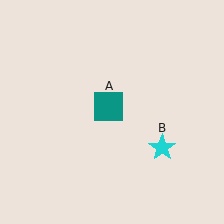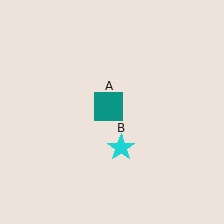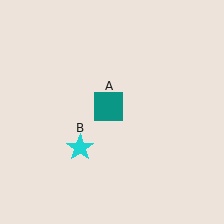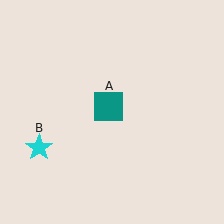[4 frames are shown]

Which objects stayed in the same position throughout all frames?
Teal square (object A) remained stationary.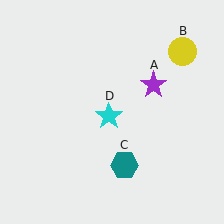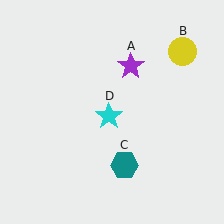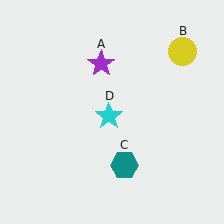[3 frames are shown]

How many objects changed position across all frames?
1 object changed position: purple star (object A).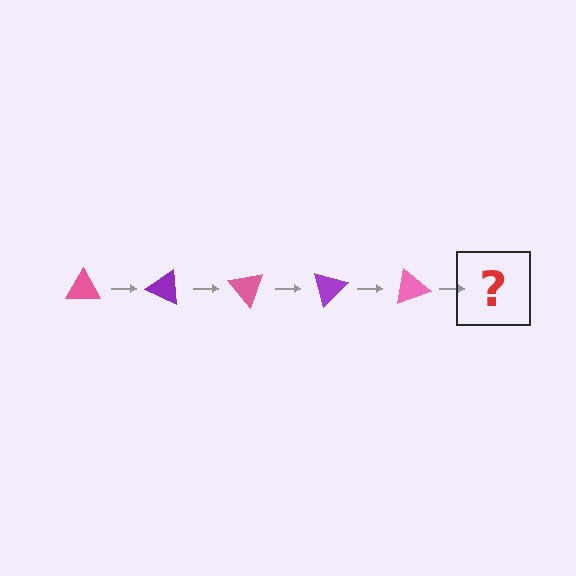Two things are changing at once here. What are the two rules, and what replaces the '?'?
The two rules are that it rotates 25 degrees each step and the color cycles through pink and purple. The '?' should be a purple triangle, rotated 125 degrees from the start.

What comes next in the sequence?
The next element should be a purple triangle, rotated 125 degrees from the start.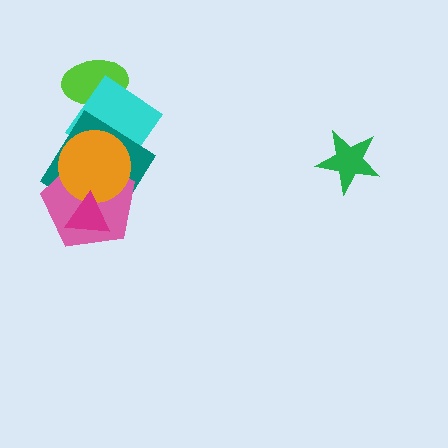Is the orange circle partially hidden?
Yes, it is partially covered by another shape.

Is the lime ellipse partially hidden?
Yes, it is partially covered by another shape.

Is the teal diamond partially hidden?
Yes, it is partially covered by another shape.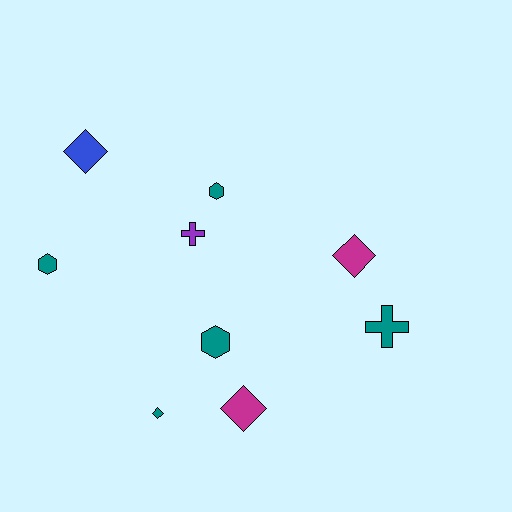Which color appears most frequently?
Teal, with 5 objects.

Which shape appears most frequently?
Diamond, with 4 objects.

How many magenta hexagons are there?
There are no magenta hexagons.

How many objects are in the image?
There are 9 objects.